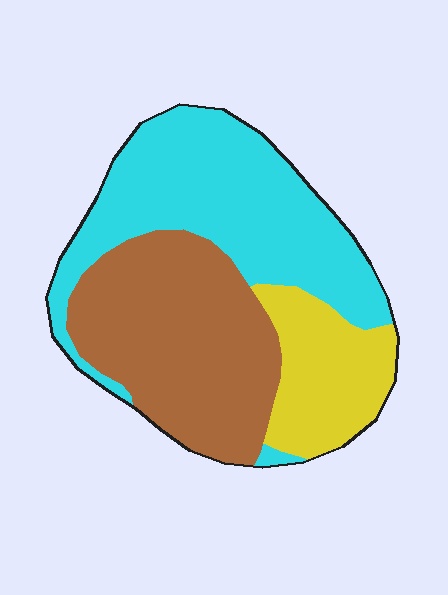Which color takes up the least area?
Yellow, at roughly 20%.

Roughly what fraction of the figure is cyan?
Cyan takes up about two fifths (2/5) of the figure.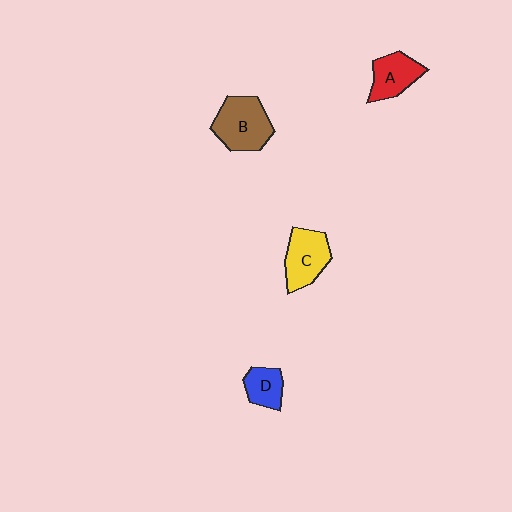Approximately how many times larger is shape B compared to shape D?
Approximately 1.9 times.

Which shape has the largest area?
Shape B (brown).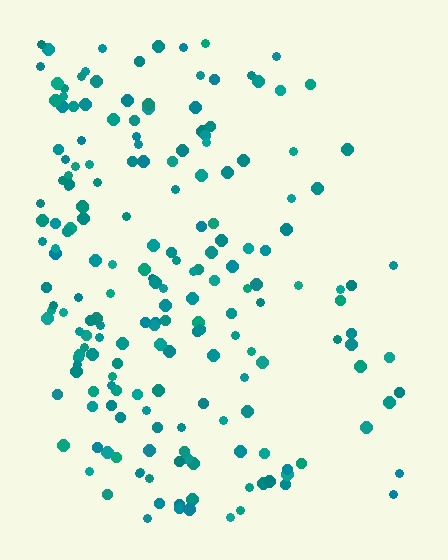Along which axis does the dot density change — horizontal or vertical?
Horizontal.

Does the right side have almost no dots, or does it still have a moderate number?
Still a moderate number, just noticeably fewer than the left.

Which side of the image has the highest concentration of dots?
The left.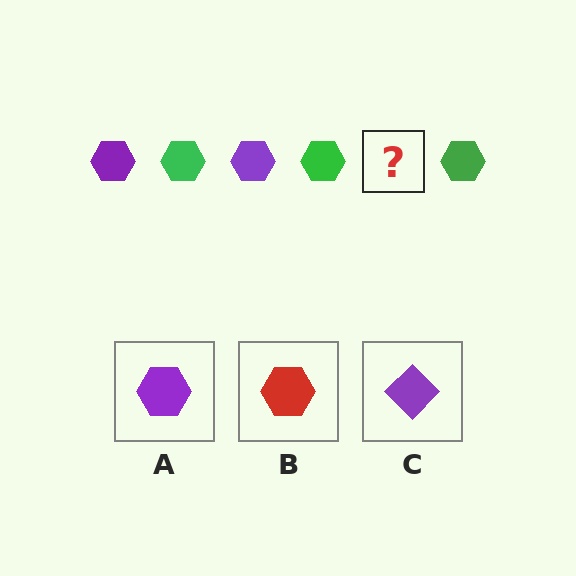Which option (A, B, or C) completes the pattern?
A.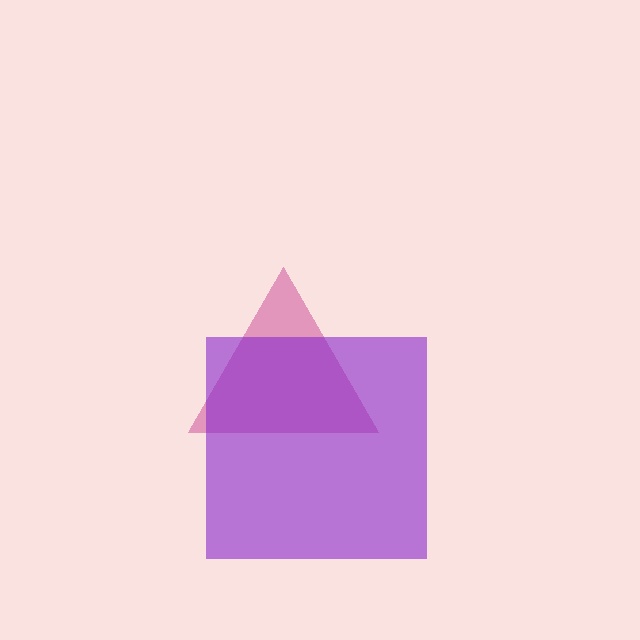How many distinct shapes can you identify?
There are 2 distinct shapes: a magenta triangle, a purple square.